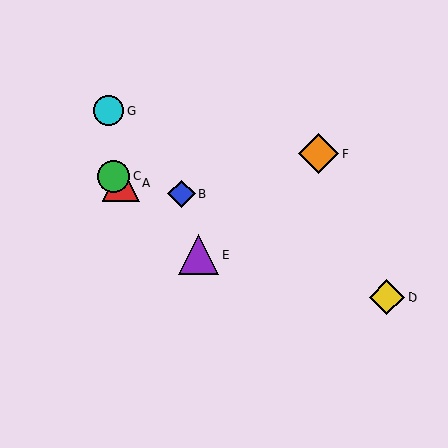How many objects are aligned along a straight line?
3 objects (A, C, E) are aligned along a straight line.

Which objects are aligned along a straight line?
Objects A, C, E are aligned along a straight line.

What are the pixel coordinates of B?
Object B is at (182, 194).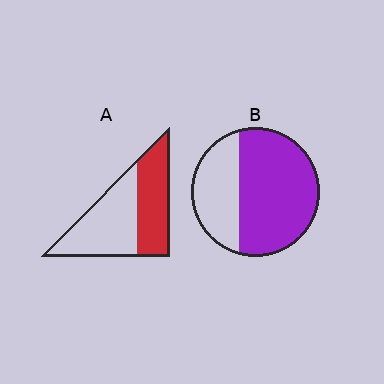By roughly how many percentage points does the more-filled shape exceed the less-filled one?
By roughly 20 percentage points (B over A).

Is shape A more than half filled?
No.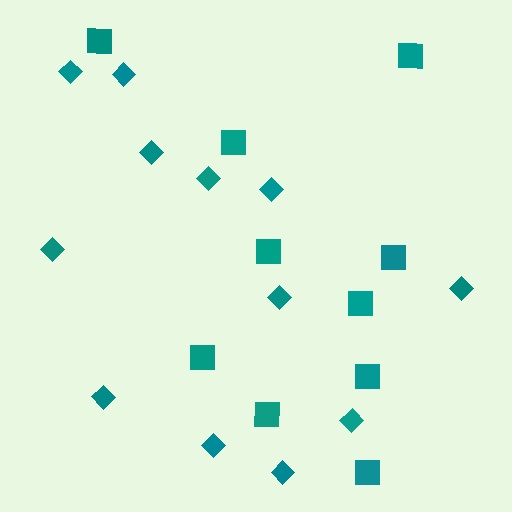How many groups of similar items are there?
There are 2 groups: one group of squares (10) and one group of diamonds (12).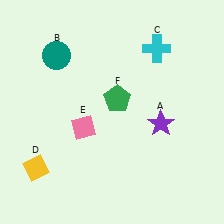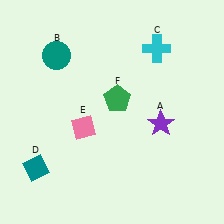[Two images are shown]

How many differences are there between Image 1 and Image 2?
There is 1 difference between the two images.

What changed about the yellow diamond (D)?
In Image 1, D is yellow. In Image 2, it changed to teal.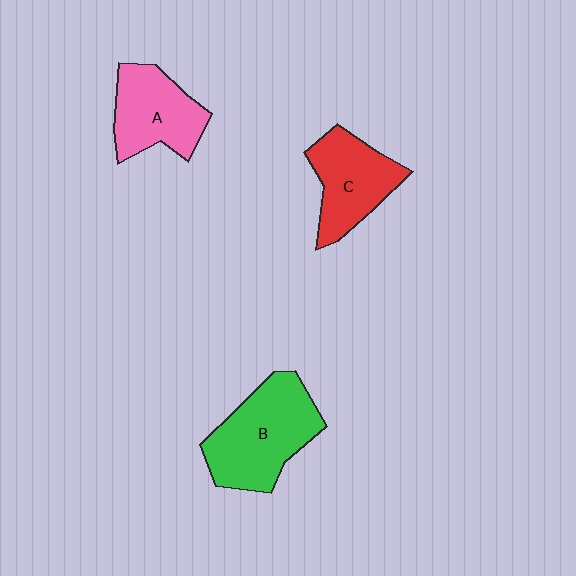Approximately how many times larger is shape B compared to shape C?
Approximately 1.3 times.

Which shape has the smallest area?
Shape A (pink).